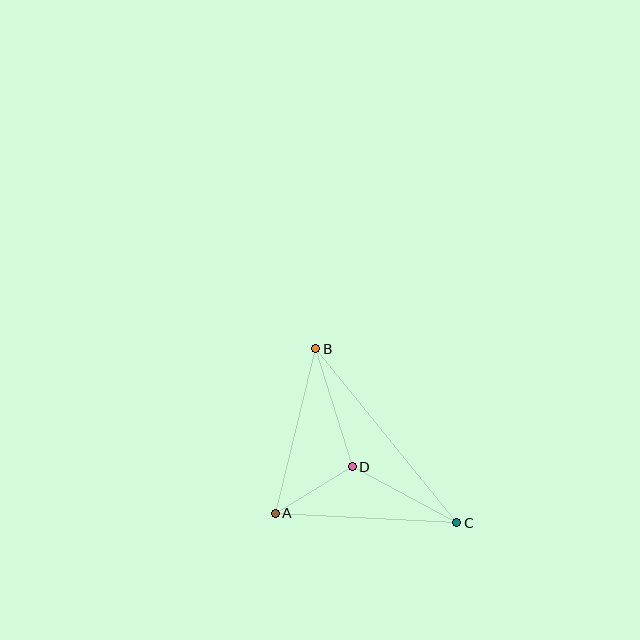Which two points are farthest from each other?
Points B and C are farthest from each other.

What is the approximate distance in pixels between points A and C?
The distance between A and C is approximately 182 pixels.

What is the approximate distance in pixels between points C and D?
The distance between C and D is approximately 119 pixels.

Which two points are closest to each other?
Points A and D are closest to each other.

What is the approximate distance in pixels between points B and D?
The distance between B and D is approximately 123 pixels.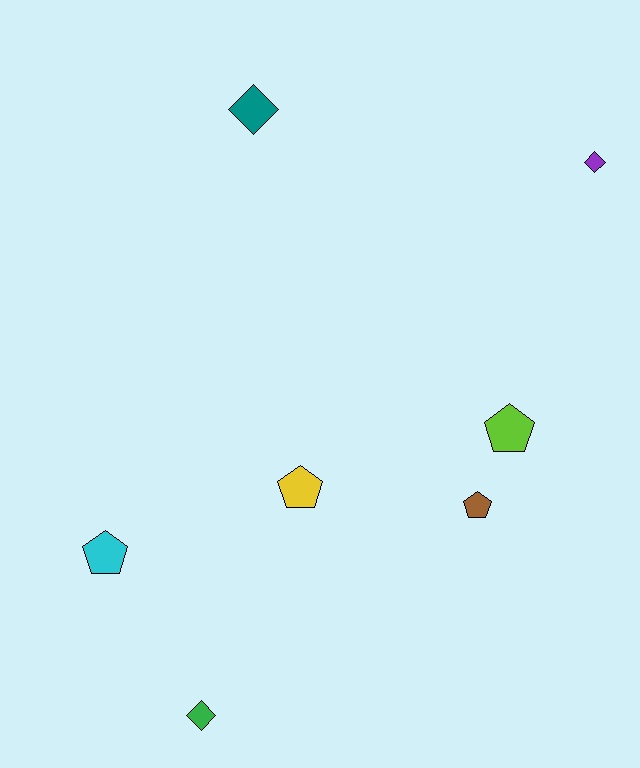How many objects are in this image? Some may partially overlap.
There are 7 objects.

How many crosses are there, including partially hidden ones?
There are no crosses.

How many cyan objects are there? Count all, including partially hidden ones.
There is 1 cyan object.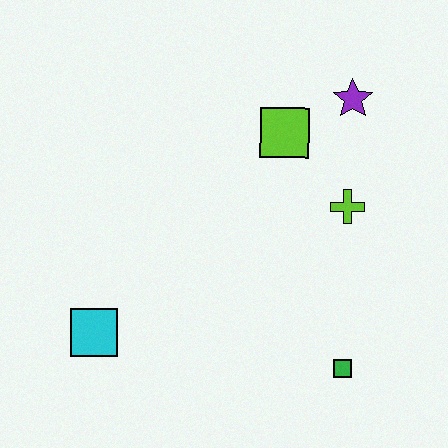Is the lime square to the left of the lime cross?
Yes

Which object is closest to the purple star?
The lime square is closest to the purple star.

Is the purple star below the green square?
No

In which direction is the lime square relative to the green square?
The lime square is above the green square.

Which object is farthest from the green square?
The purple star is farthest from the green square.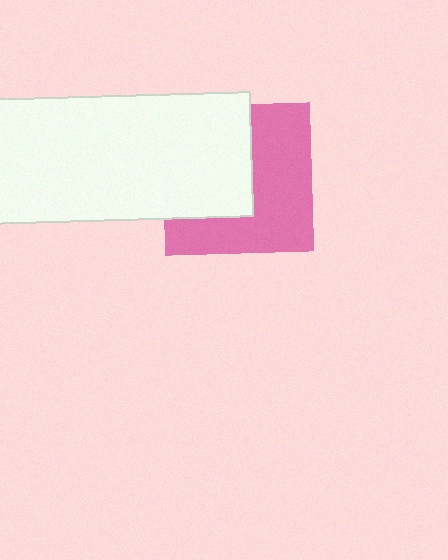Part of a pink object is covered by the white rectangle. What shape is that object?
It is a square.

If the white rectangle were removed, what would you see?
You would see the complete pink square.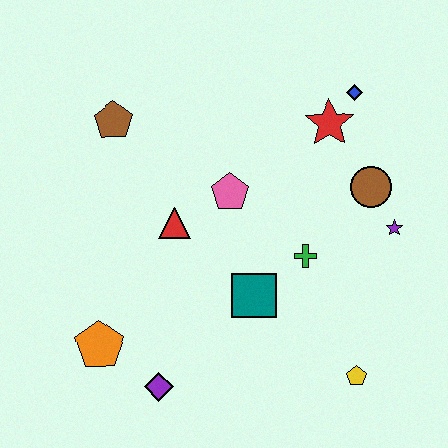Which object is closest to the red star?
The blue diamond is closest to the red star.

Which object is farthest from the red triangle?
The yellow pentagon is farthest from the red triangle.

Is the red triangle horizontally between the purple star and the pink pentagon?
No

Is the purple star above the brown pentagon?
No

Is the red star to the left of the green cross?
No